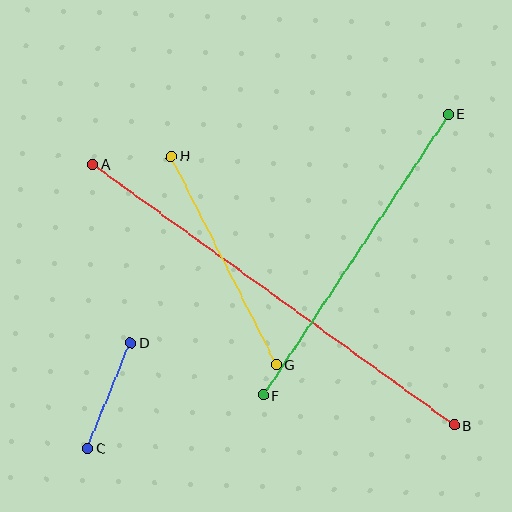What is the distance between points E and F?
The distance is approximately 337 pixels.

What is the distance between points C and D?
The distance is approximately 114 pixels.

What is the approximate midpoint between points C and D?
The midpoint is at approximately (109, 396) pixels.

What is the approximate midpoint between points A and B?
The midpoint is at approximately (274, 295) pixels.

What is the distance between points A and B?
The distance is approximately 446 pixels.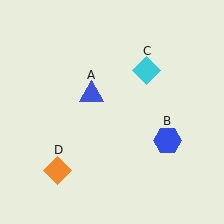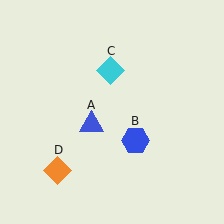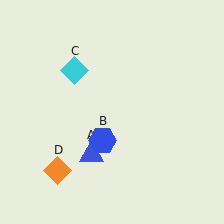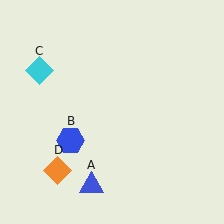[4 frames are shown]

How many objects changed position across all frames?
3 objects changed position: blue triangle (object A), blue hexagon (object B), cyan diamond (object C).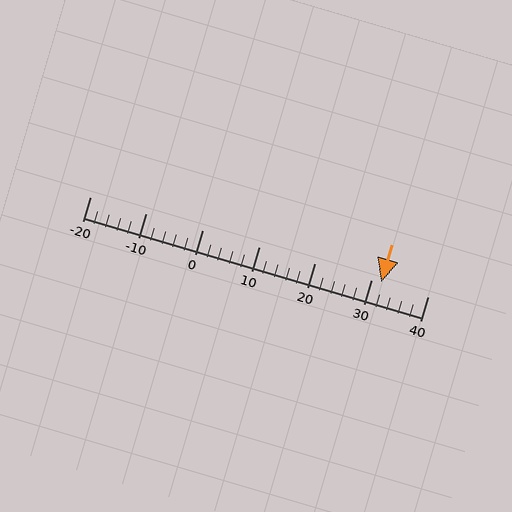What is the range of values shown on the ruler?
The ruler shows values from -20 to 40.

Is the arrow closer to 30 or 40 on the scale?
The arrow is closer to 30.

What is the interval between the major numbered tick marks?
The major tick marks are spaced 10 units apart.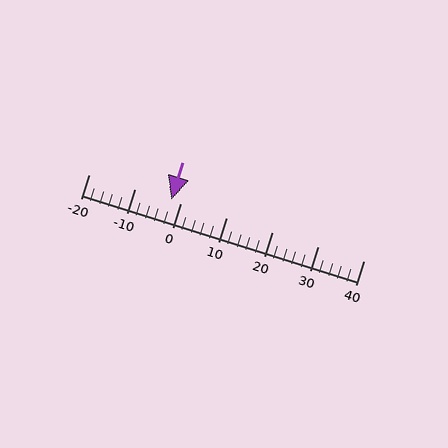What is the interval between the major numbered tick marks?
The major tick marks are spaced 10 units apart.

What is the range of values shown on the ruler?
The ruler shows values from -20 to 40.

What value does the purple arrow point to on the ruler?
The purple arrow points to approximately -2.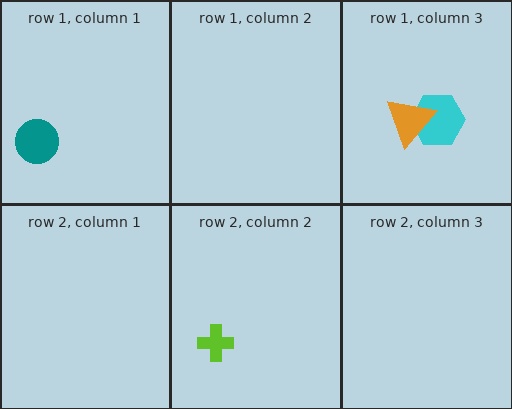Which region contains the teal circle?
The row 1, column 1 region.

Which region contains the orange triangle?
The row 1, column 3 region.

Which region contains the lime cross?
The row 2, column 2 region.